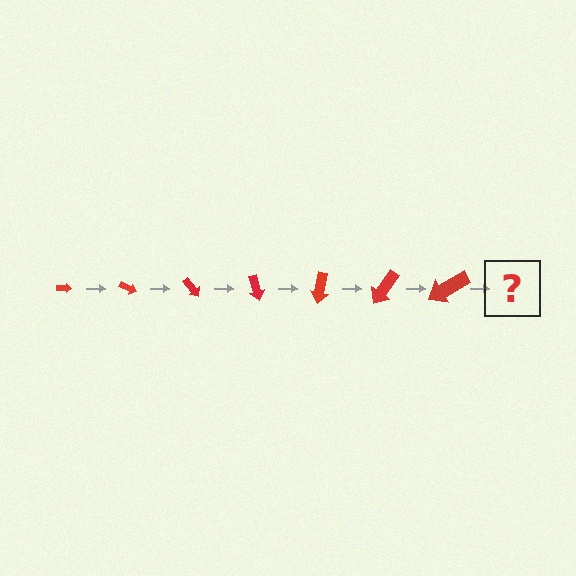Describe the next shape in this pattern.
It should be an arrow, larger than the previous one and rotated 175 degrees from the start.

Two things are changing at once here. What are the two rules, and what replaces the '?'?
The two rules are that the arrow grows larger each step and it rotates 25 degrees each step. The '?' should be an arrow, larger than the previous one and rotated 175 degrees from the start.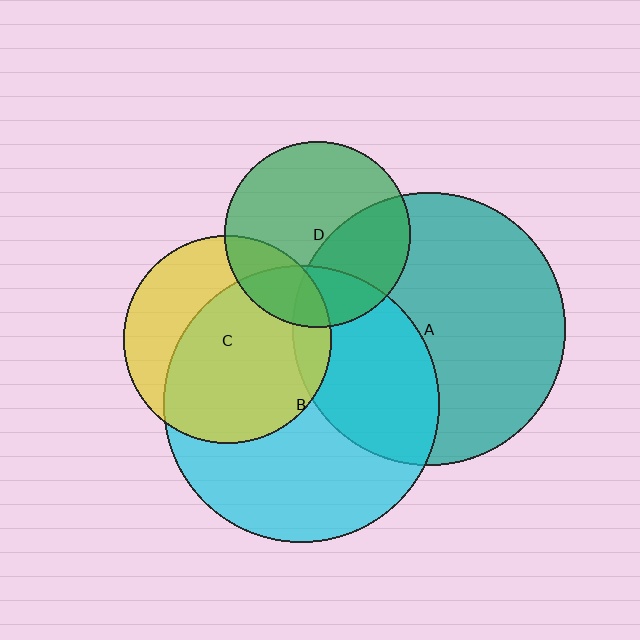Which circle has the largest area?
Circle B (cyan).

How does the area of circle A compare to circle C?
Approximately 1.7 times.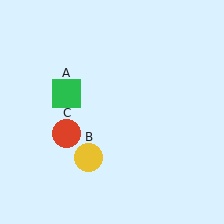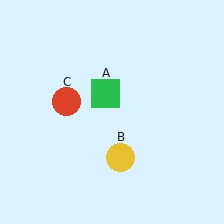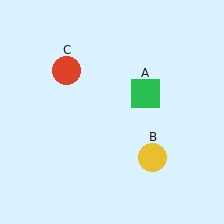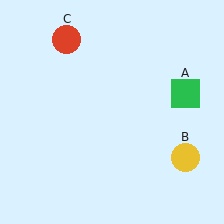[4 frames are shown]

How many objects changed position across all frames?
3 objects changed position: green square (object A), yellow circle (object B), red circle (object C).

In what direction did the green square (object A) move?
The green square (object A) moved right.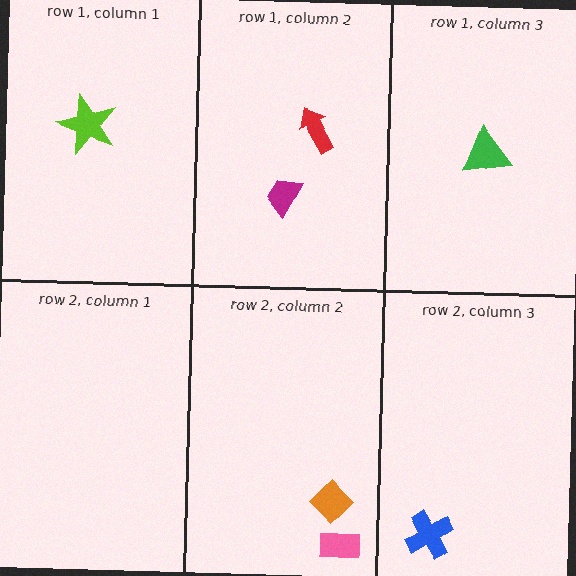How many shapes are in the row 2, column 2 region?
2.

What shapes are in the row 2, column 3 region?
The blue cross.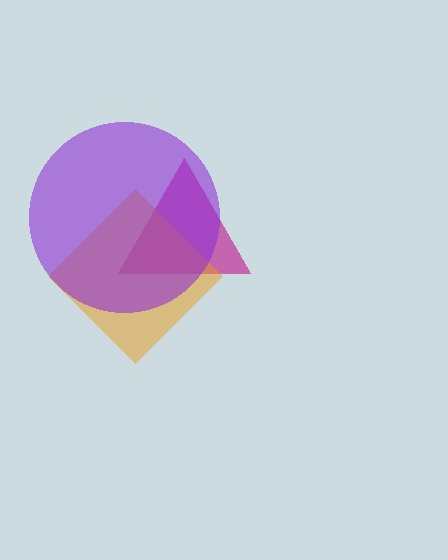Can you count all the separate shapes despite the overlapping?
Yes, there are 3 separate shapes.